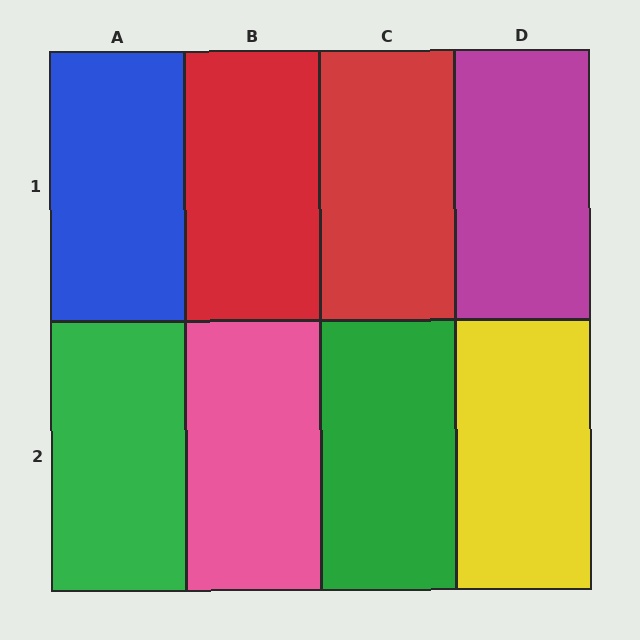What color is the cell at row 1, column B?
Red.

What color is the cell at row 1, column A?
Blue.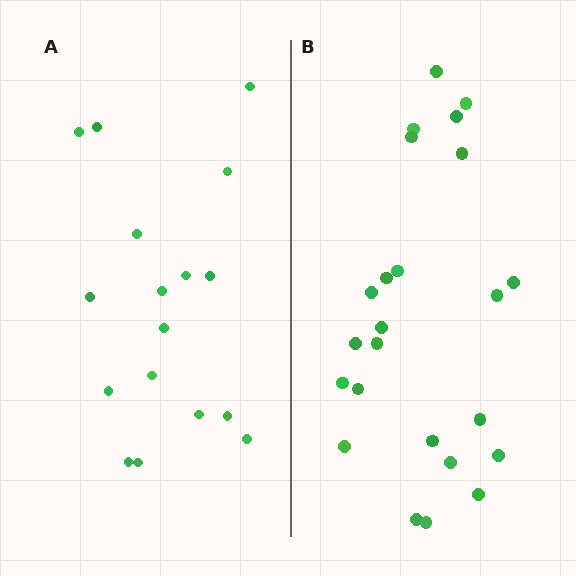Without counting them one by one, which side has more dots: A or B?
Region B (the right region) has more dots.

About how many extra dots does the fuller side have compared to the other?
Region B has roughly 8 or so more dots than region A.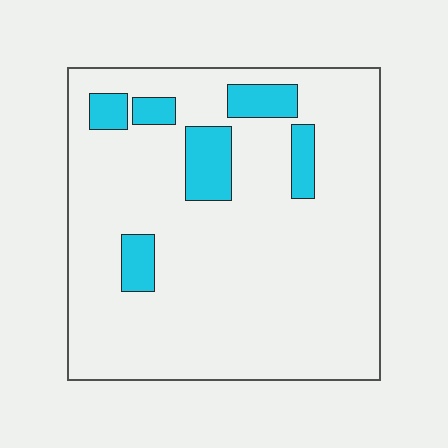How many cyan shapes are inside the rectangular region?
6.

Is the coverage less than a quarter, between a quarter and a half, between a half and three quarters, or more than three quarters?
Less than a quarter.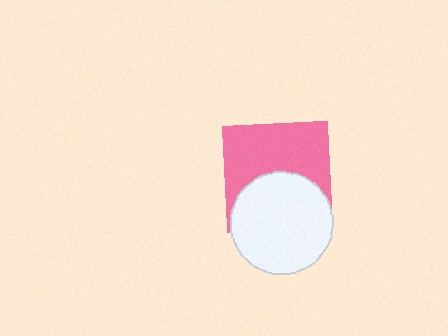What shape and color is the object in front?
The object in front is a white circle.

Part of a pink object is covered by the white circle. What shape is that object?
It is a square.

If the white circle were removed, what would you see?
You would see the complete pink square.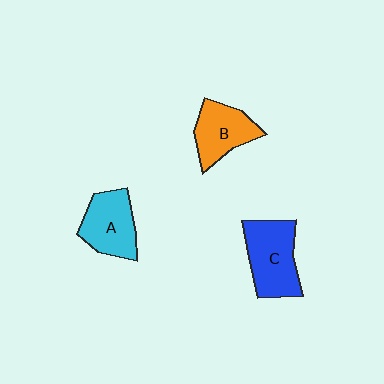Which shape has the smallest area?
Shape B (orange).